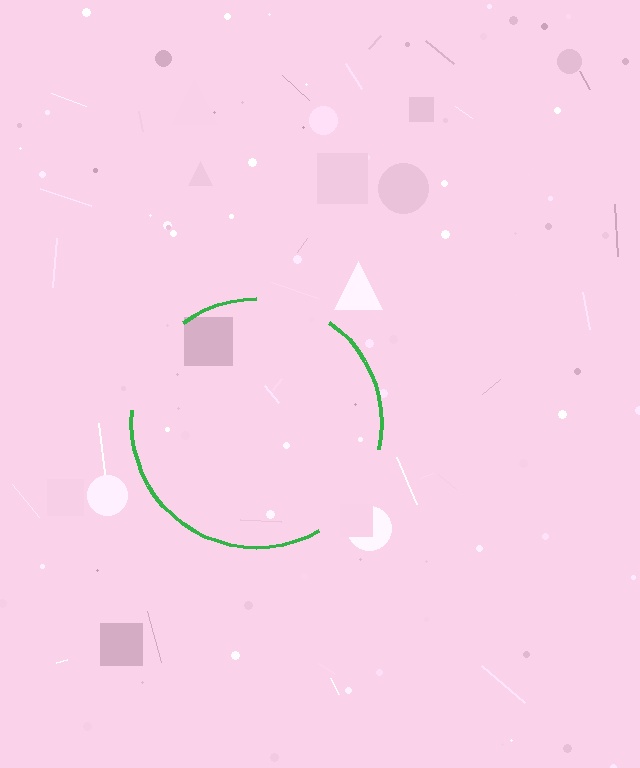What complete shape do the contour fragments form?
The contour fragments form a circle.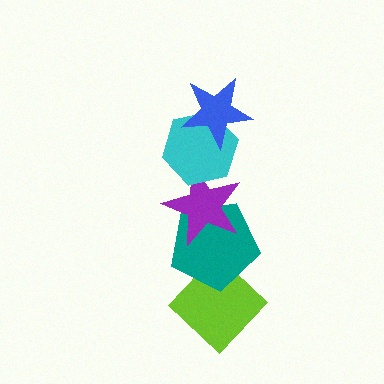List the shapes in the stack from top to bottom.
From top to bottom: the blue star, the cyan hexagon, the purple star, the teal pentagon, the lime diamond.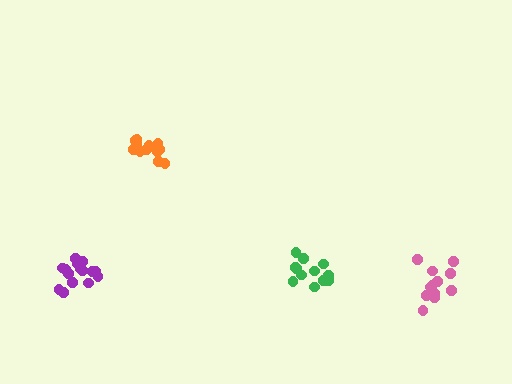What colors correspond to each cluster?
The clusters are colored: purple, pink, orange, green.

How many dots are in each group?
Group 1: 15 dots, Group 2: 12 dots, Group 3: 14 dots, Group 4: 12 dots (53 total).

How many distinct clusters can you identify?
There are 4 distinct clusters.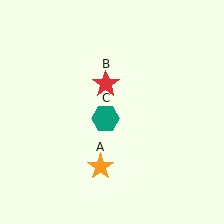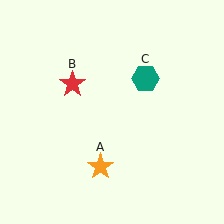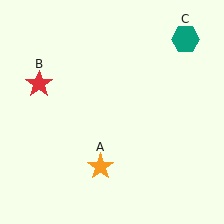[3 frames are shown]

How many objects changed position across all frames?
2 objects changed position: red star (object B), teal hexagon (object C).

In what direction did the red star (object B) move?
The red star (object B) moved left.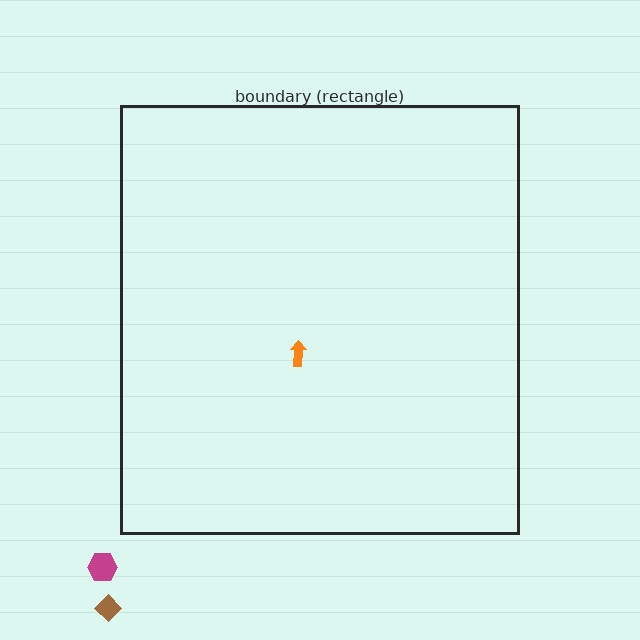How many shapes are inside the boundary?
1 inside, 2 outside.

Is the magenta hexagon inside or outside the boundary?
Outside.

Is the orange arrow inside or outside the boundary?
Inside.